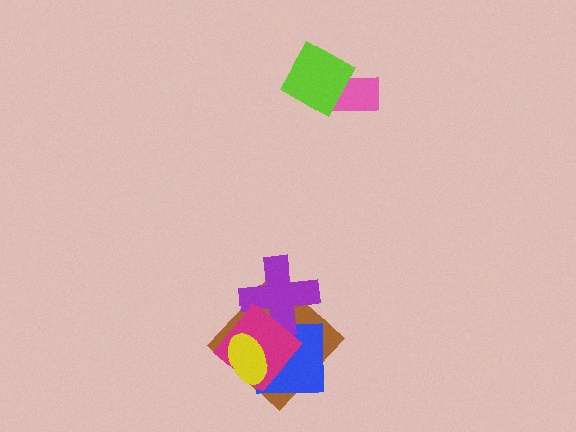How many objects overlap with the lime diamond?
1 object overlaps with the lime diamond.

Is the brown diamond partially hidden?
Yes, it is partially covered by another shape.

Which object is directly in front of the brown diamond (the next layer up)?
The blue square is directly in front of the brown diamond.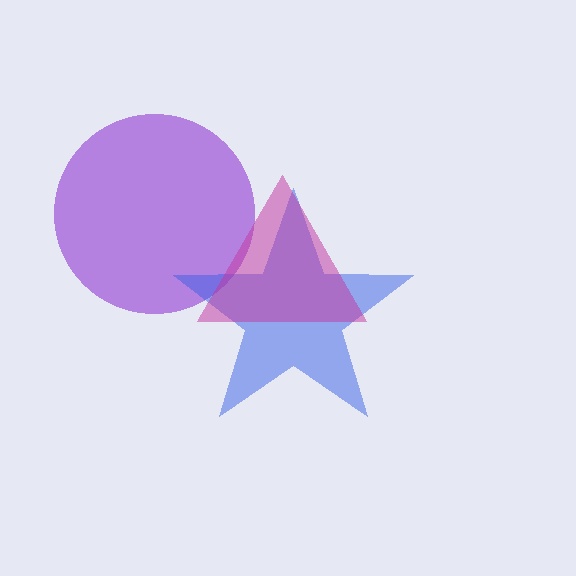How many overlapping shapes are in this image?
There are 3 overlapping shapes in the image.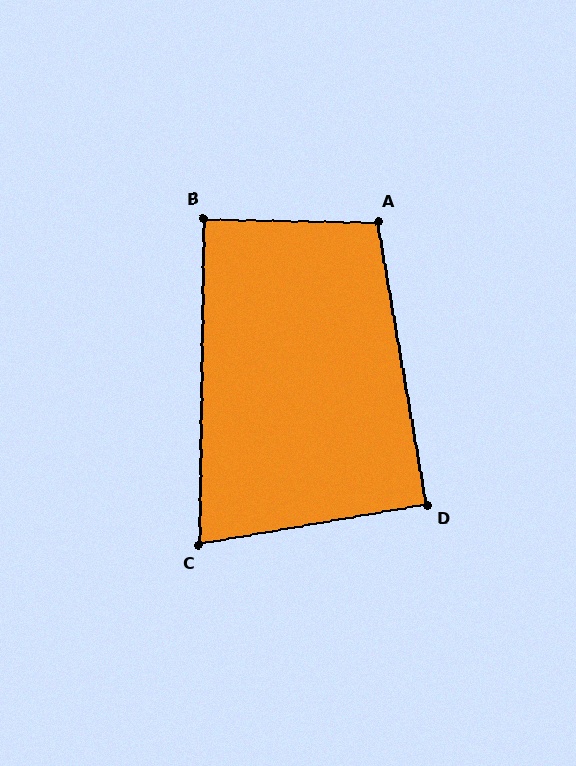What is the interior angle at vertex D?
Approximately 90 degrees (approximately right).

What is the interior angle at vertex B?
Approximately 90 degrees (approximately right).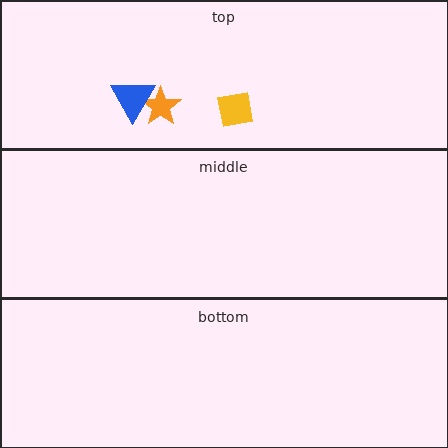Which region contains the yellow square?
The top region.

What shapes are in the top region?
The yellow square, the orange star, the blue triangle.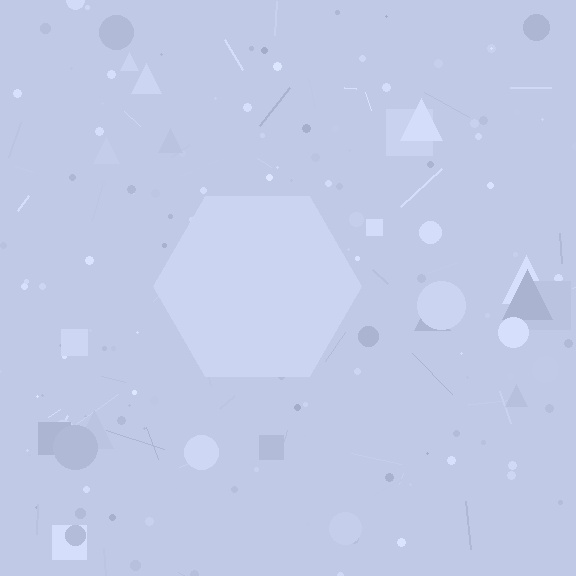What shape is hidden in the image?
A hexagon is hidden in the image.